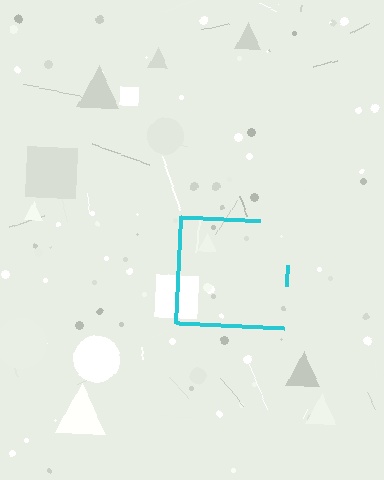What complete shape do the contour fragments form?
The contour fragments form a square.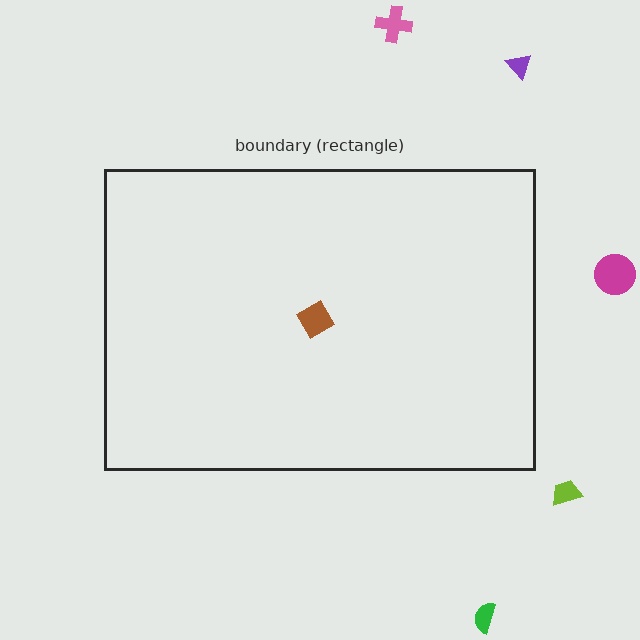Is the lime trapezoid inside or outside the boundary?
Outside.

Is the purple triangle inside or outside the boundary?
Outside.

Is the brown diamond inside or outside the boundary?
Inside.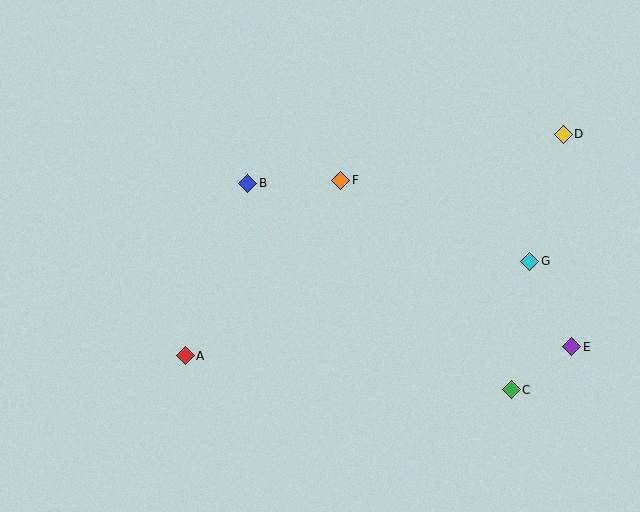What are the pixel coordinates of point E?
Point E is at (572, 347).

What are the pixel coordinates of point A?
Point A is at (185, 356).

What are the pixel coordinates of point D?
Point D is at (563, 134).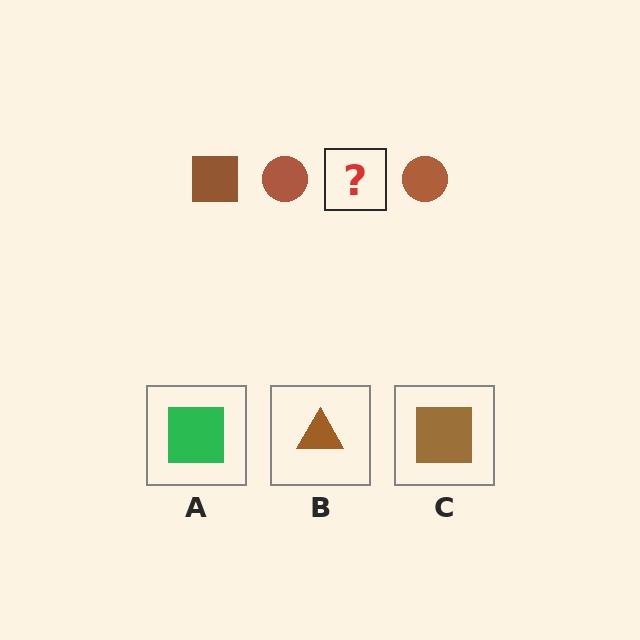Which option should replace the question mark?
Option C.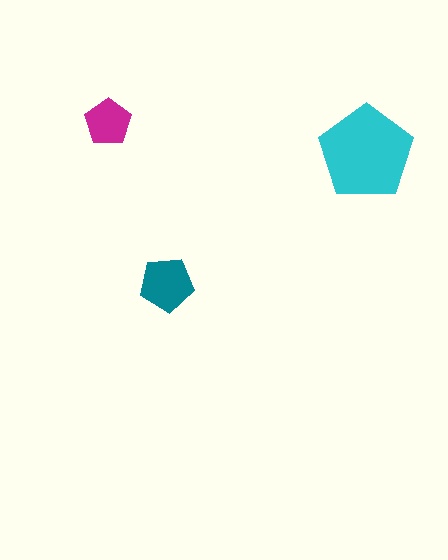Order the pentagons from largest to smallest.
the cyan one, the teal one, the magenta one.